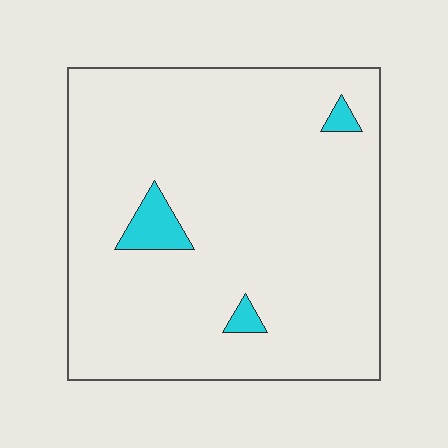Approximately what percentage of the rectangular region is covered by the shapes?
Approximately 5%.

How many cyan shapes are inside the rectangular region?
3.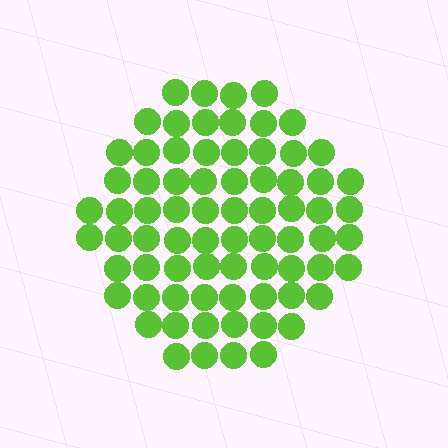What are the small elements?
The small elements are circles.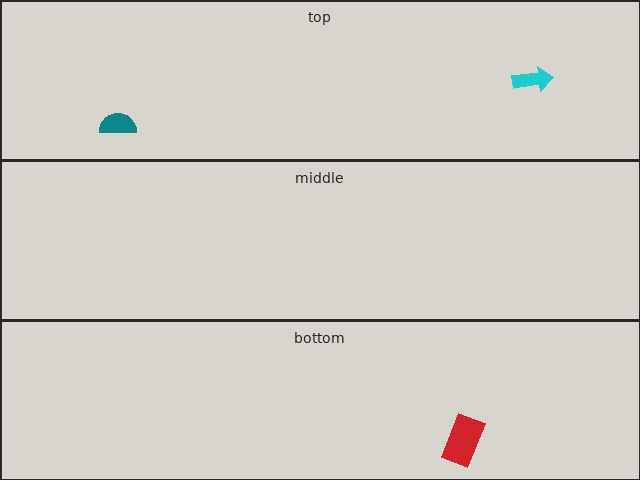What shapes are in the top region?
The cyan arrow, the teal semicircle.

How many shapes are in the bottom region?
1.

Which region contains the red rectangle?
The bottom region.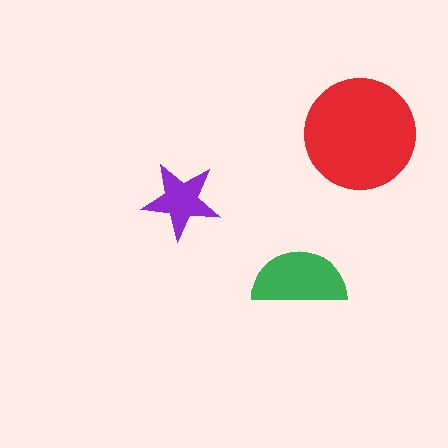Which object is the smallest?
The purple star.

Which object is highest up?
The red circle is topmost.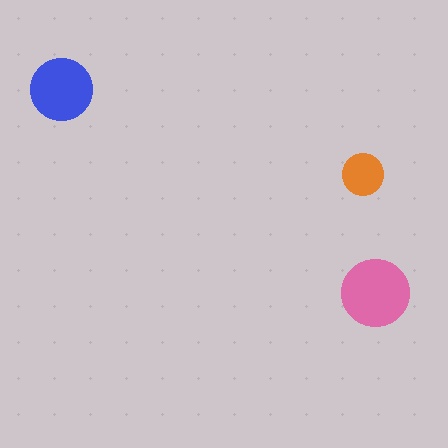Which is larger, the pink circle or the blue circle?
The pink one.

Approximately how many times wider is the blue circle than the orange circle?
About 1.5 times wider.